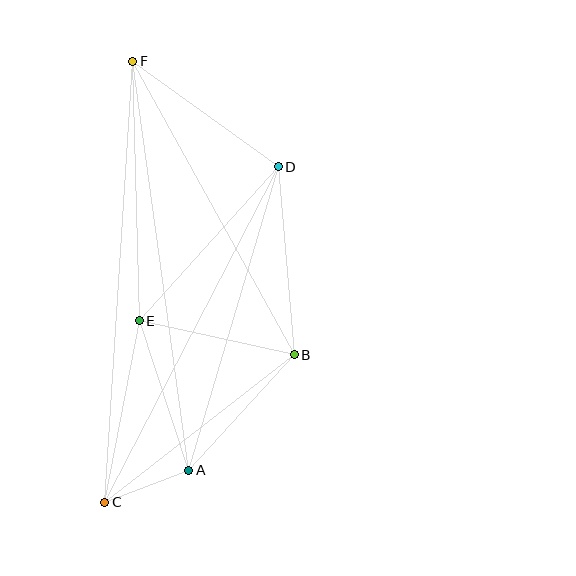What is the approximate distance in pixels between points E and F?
The distance between E and F is approximately 260 pixels.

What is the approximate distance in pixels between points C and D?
The distance between C and D is approximately 378 pixels.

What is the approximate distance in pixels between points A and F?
The distance between A and F is approximately 413 pixels.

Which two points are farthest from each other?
Points C and F are farthest from each other.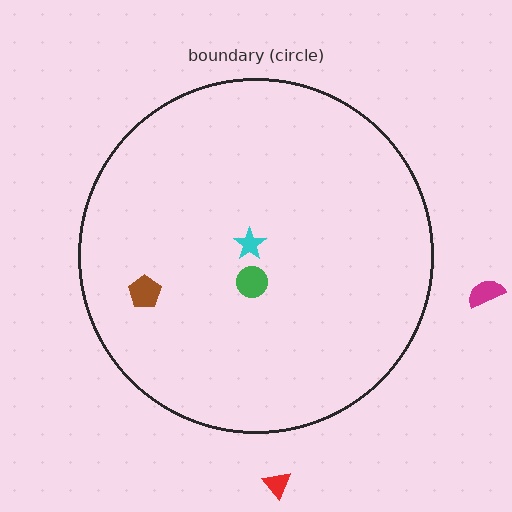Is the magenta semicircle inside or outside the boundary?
Outside.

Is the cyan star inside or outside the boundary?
Inside.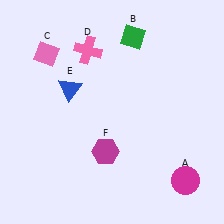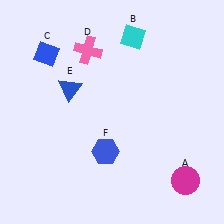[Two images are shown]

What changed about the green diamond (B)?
In Image 1, B is green. In Image 2, it changed to cyan.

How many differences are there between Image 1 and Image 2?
There are 3 differences between the two images.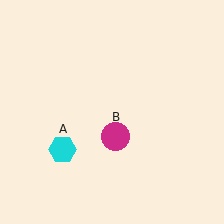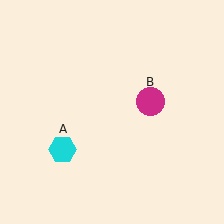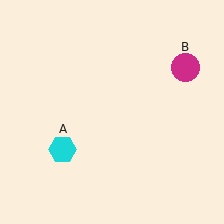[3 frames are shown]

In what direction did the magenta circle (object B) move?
The magenta circle (object B) moved up and to the right.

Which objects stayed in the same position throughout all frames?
Cyan hexagon (object A) remained stationary.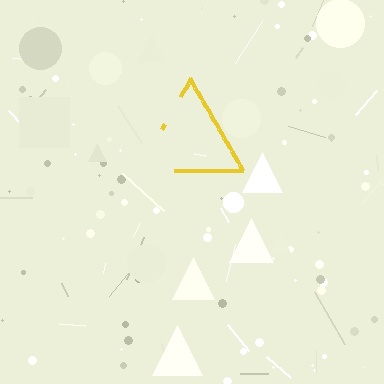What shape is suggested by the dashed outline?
The dashed outline suggests a triangle.